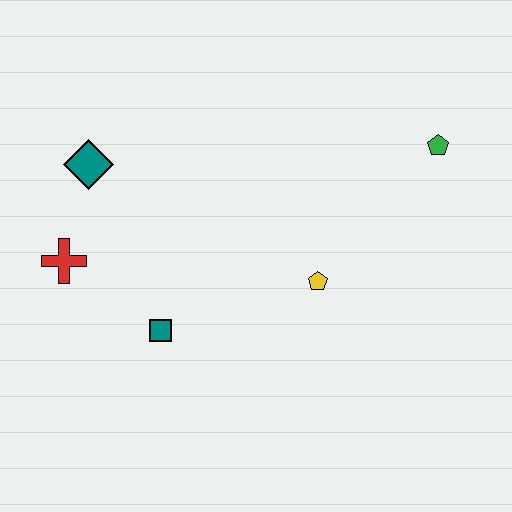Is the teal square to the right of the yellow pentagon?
No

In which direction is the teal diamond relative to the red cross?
The teal diamond is above the red cross.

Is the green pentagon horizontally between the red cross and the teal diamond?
No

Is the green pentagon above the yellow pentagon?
Yes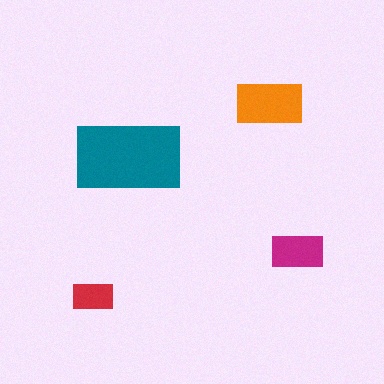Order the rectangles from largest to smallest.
the teal one, the orange one, the magenta one, the red one.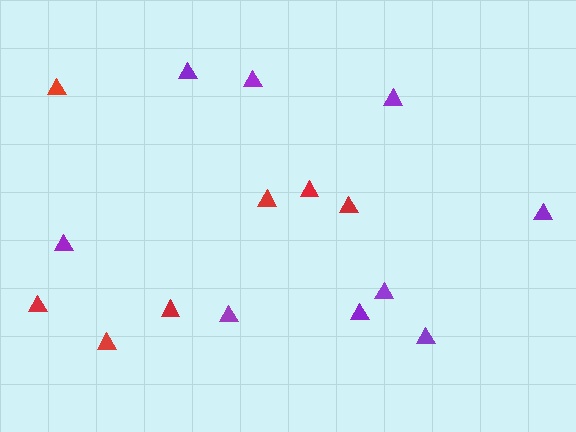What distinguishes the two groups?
There are 2 groups: one group of red triangles (7) and one group of purple triangles (9).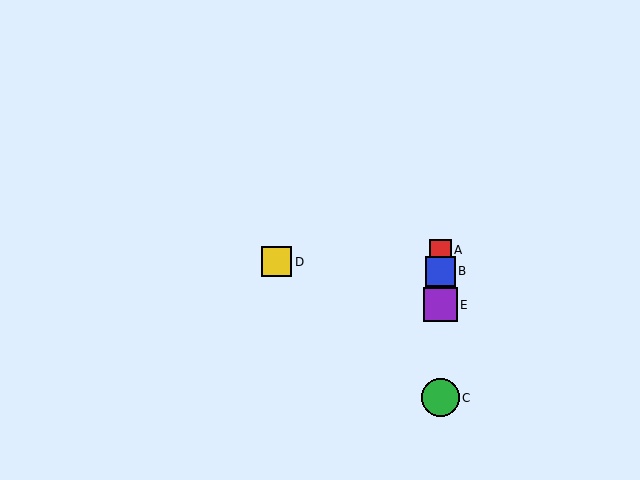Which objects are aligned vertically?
Objects A, B, C, E are aligned vertically.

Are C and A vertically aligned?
Yes, both are at x≈440.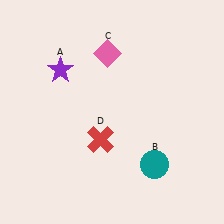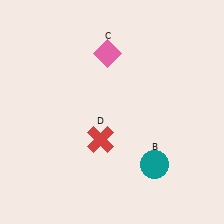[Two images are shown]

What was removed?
The purple star (A) was removed in Image 2.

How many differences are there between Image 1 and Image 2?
There is 1 difference between the two images.